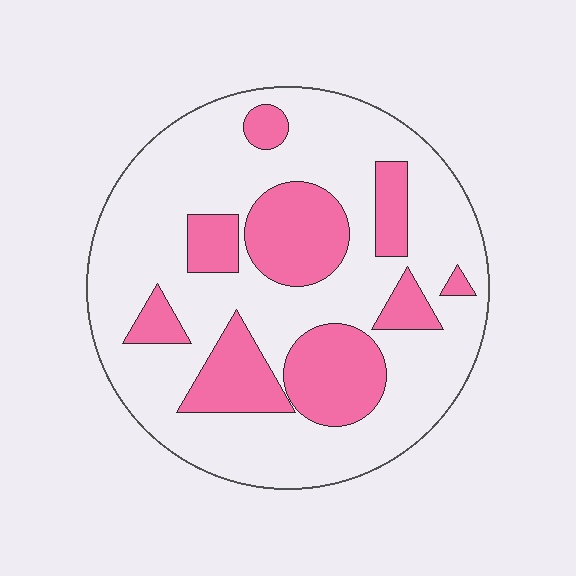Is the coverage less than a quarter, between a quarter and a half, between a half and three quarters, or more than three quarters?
Between a quarter and a half.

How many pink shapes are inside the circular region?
9.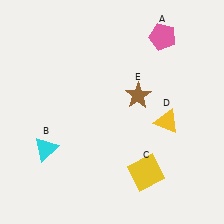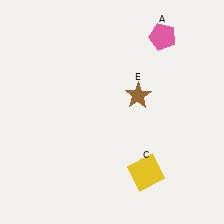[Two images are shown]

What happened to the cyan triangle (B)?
The cyan triangle (B) was removed in Image 2. It was in the bottom-left area of Image 1.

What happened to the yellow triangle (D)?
The yellow triangle (D) was removed in Image 2. It was in the bottom-right area of Image 1.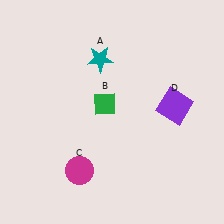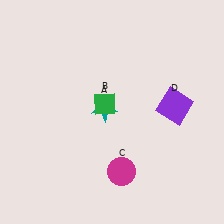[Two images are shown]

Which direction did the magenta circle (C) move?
The magenta circle (C) moved right.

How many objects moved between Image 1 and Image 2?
2 objects moved between the two images.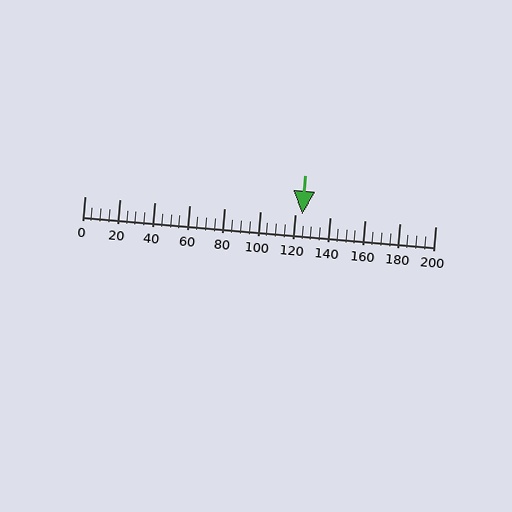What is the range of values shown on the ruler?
The ruler shows values from 0 to 200.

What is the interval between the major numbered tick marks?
The major tick marks are spaced 20 units apart.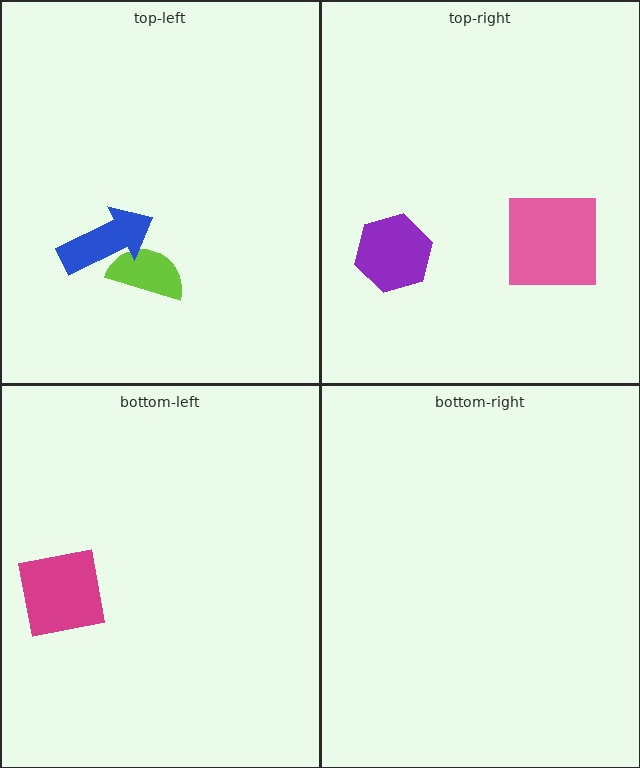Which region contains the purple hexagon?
The top-right region.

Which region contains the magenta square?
The bottom-left region.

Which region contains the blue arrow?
The top-left region.